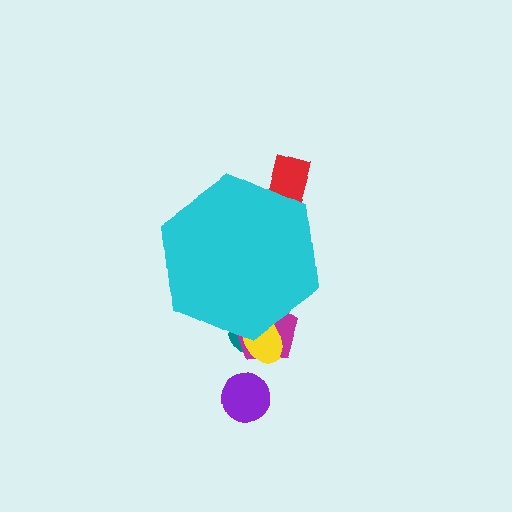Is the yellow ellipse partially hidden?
Yes, the yellow ellipse is partially hidden behind the cyan hexagon.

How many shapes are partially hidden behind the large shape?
4 shapes are partially hidden.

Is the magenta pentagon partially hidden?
Yes, the magenta pentagon is partially hidden behind the cyan hexagon.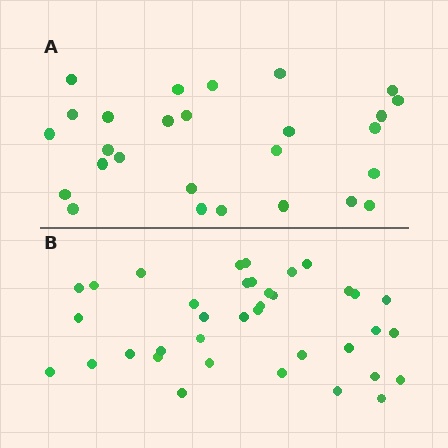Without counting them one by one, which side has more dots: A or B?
Region B (the bottom region) has more dots.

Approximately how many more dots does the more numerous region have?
Region B has roughly 10 or so more dots than region A.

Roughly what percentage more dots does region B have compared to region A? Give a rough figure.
About 35% more.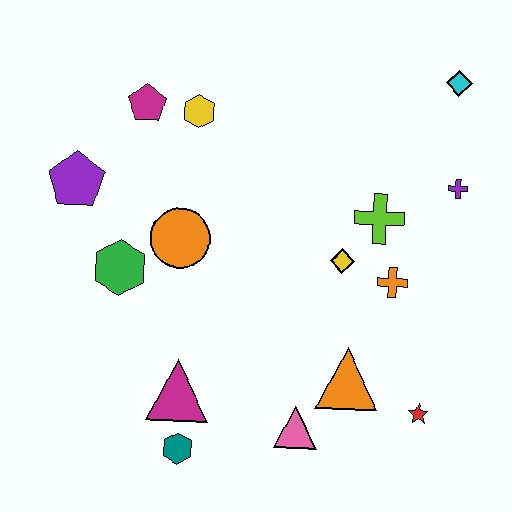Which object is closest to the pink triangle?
The orange triangle is closest to the pink triangle.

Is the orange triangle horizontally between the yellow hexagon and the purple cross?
Yes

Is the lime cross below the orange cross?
No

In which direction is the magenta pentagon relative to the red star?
The magenta pentagon is above the red star.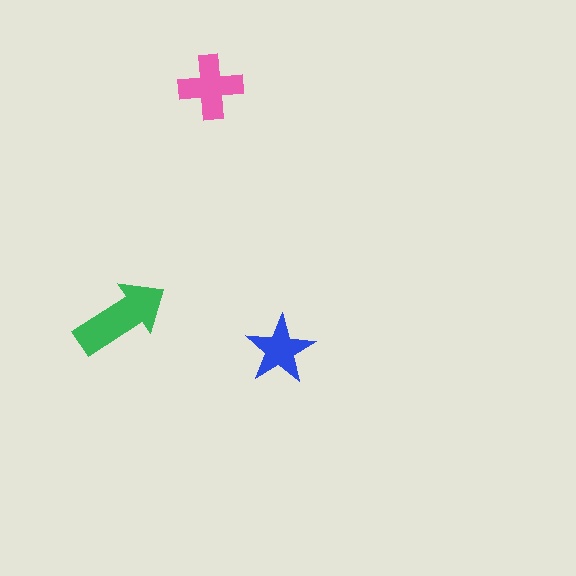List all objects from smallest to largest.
The blue star, the pink cross, the green arrow.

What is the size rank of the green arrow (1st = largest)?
1st.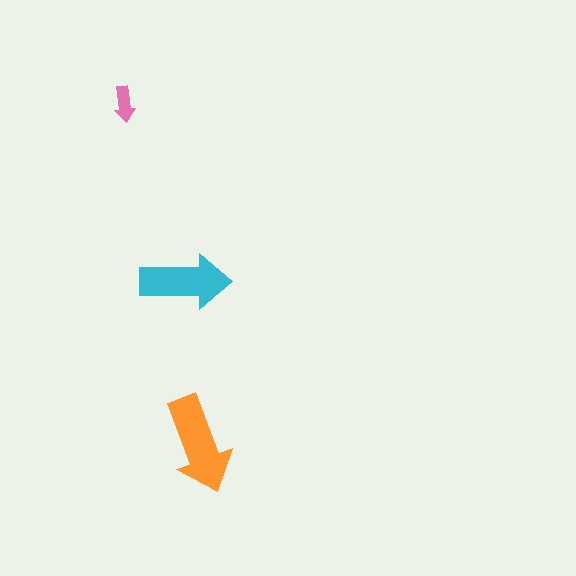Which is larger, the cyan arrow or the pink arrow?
The cyan one.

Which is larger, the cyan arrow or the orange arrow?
The orange one.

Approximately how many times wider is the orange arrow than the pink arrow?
About 3 times wider.